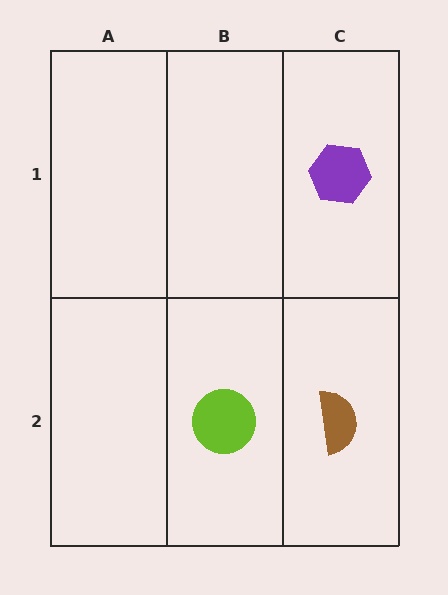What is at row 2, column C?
A brown semicircle.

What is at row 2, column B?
A lime circle.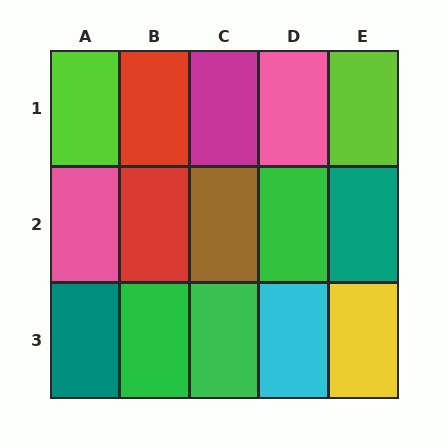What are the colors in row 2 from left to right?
Pink, red, brown, green, teal.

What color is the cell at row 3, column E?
Yellow.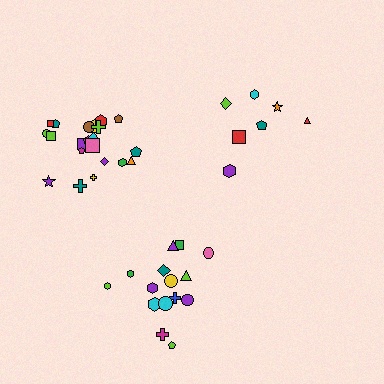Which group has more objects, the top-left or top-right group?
The top-left group.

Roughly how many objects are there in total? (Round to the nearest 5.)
Roughly 45 objects in total.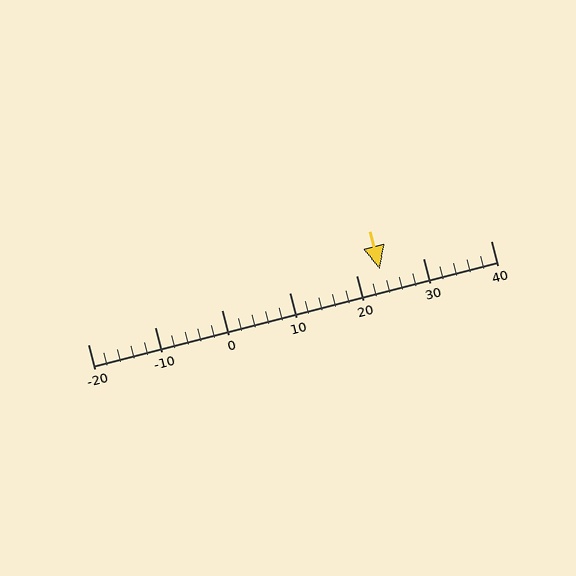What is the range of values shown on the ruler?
The ruler shows values from -20 to 40.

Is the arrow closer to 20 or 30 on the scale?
The arrow is closer to 20.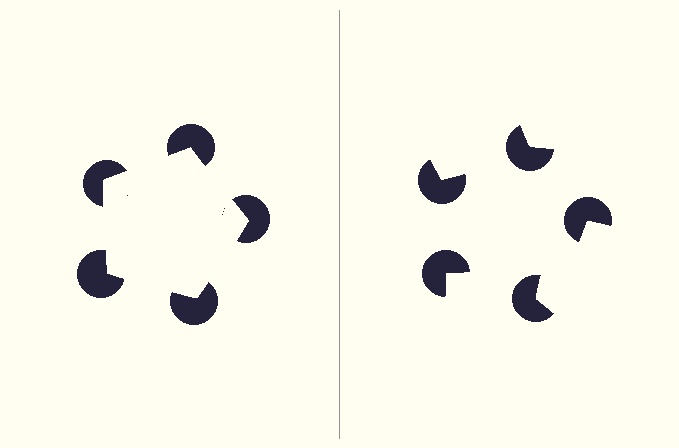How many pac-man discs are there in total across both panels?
10 — 5 on each side.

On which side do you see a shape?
An illusory pentagon appears on the left side. On the right side the wedge cuts are rotated, so no coherent shape forms.